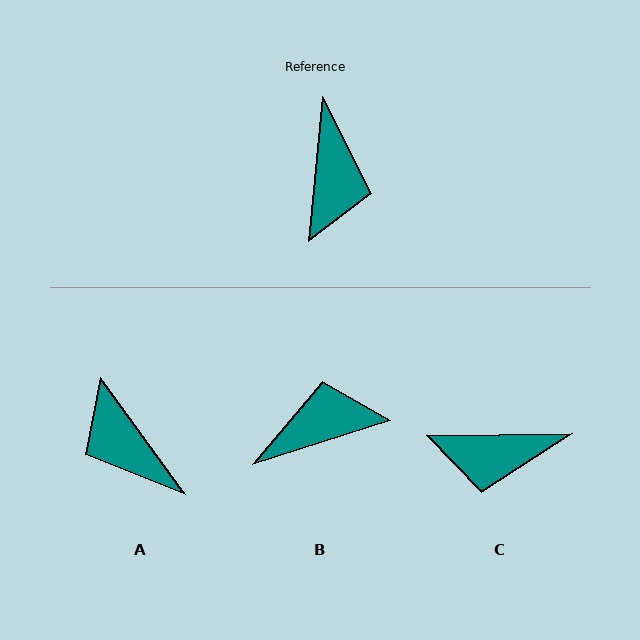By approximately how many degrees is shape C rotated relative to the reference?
Approximately 84 degrees clockwise.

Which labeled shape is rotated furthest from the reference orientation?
A, about 139 degrees away.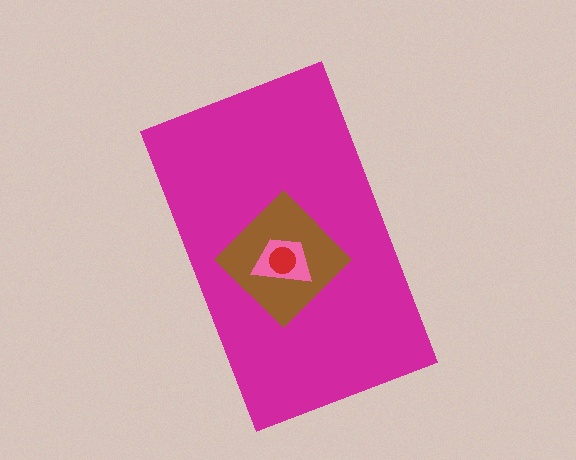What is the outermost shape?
The magenta rectangle.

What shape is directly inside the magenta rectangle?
The brown diamond.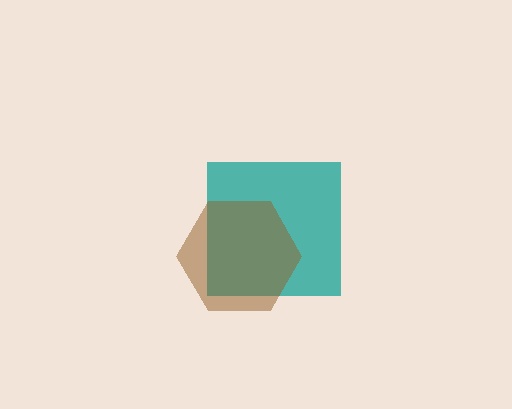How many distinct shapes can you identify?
There are 2 distinct shapes: a teal square, a brown hexagon.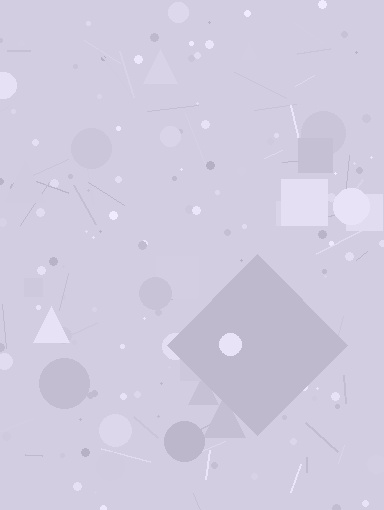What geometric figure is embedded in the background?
A diamond is embedded in the background.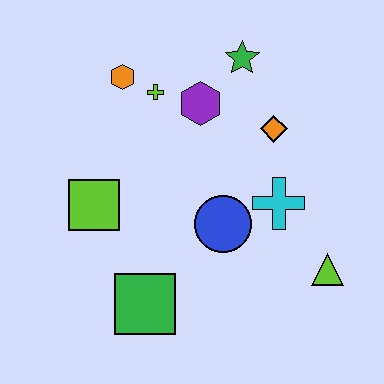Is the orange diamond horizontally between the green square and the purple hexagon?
No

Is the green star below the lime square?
No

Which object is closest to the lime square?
The green square is closest to the lime square.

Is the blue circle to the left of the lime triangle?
Yes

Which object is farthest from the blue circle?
The orange hexagon is farthest from the blue circle.